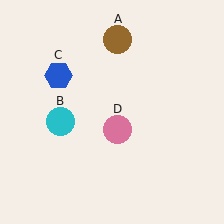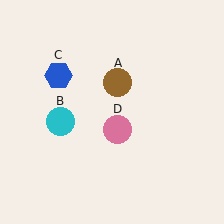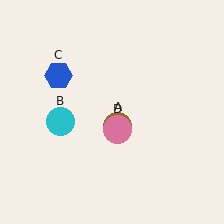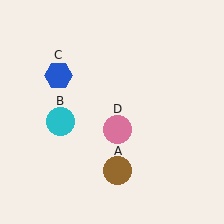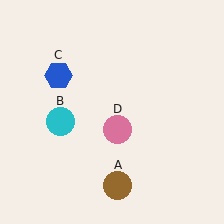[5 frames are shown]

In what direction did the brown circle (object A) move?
The brown circle (object A) moved down.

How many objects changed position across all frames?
1 object changed position: brown circle (object A).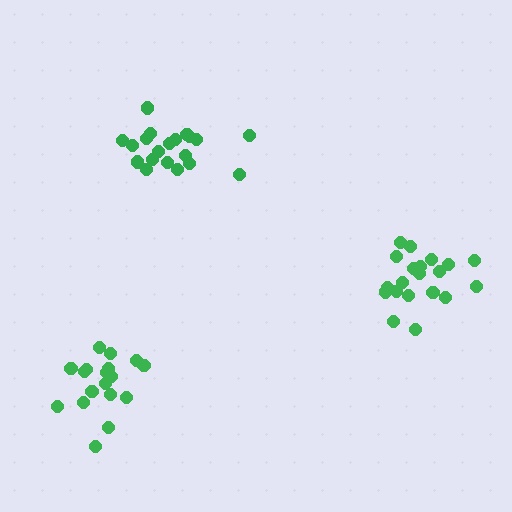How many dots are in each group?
Group 1: 20 dots, Group 2: 20 dots, Group 3: 18 dots (58 total).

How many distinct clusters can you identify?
There are 3 distinct clusters.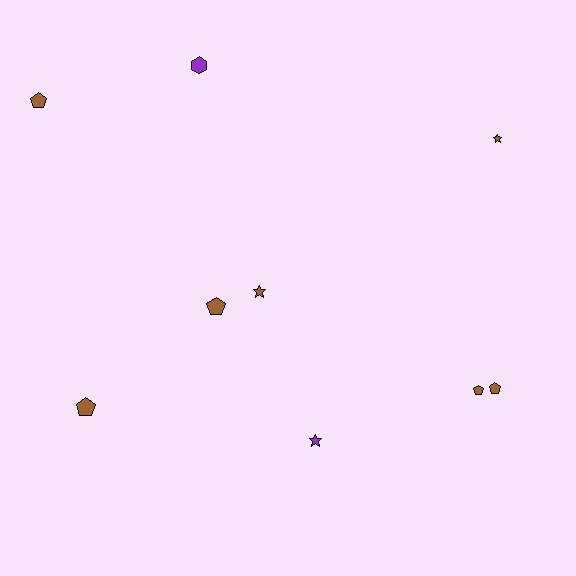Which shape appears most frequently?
Pentagon, with 5 objects.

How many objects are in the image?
There are 9 objects.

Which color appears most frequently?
Brown, with 7 objects.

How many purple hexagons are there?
There is 1 purple hexagon.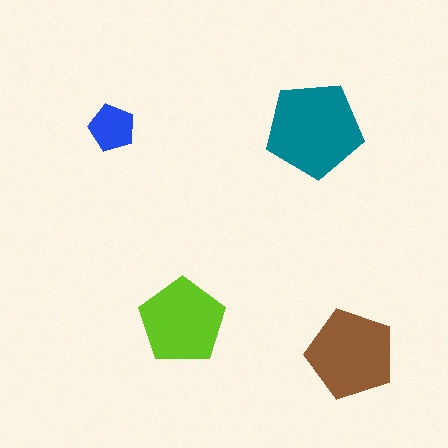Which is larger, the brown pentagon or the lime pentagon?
The brown one.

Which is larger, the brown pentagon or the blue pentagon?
The brown one.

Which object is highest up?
The blue pentagon is topmost.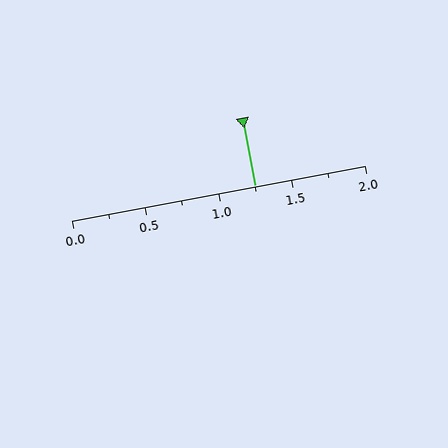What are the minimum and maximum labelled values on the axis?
The axis runs from 0.0 to 2.0.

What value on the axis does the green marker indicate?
The marker indicates approximately 1.25.